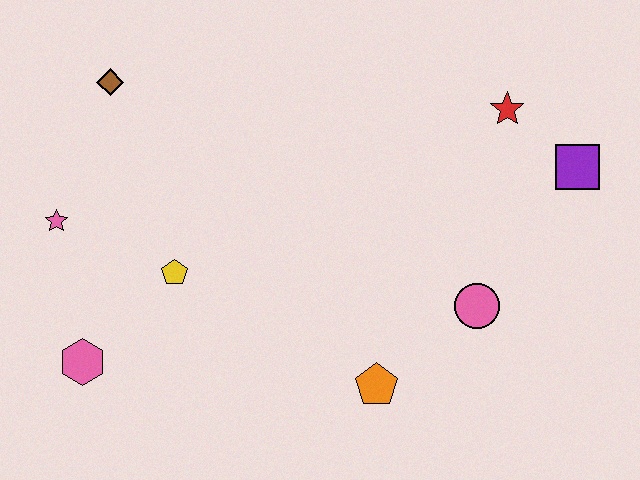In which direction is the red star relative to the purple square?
The red star is to the left of the purple square.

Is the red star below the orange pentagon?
No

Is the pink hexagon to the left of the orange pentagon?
Yes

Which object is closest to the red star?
The purple square is closest to the red star.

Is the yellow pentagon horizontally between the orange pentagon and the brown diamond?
Yes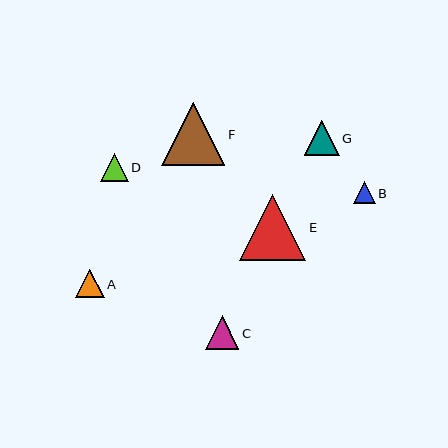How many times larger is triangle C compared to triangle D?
Triangle C is approximately 1.2 times the size of triangle D.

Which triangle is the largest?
Triangle E is the largest with a size of approximately 67 pixels.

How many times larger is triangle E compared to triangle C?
Triangle E is approximately 2.0 times the size of triangle C.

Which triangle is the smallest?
Triangle B is the smallest with a size of approximately 21 pixels.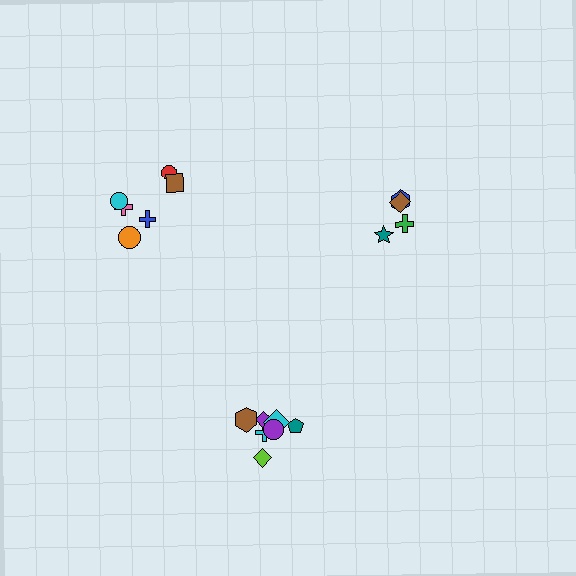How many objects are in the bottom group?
There are 8 objects.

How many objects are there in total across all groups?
There are 18 objects.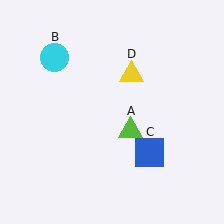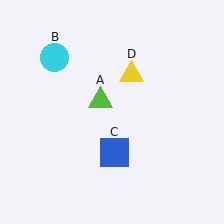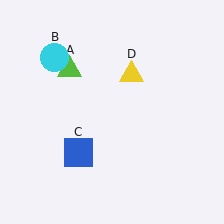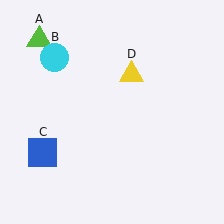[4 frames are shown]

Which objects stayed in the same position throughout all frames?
Cyan circle (object B) and yellow triangle (object D) remained stationary.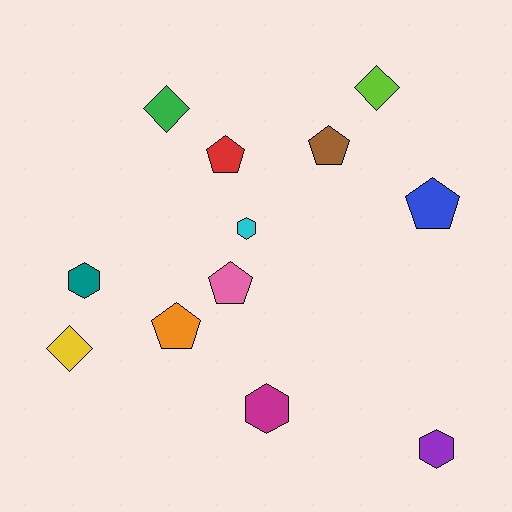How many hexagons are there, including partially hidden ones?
There are 4 hexagons.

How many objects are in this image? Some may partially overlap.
There are 12 objects.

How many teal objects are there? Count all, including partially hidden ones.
There is 1 teal object.